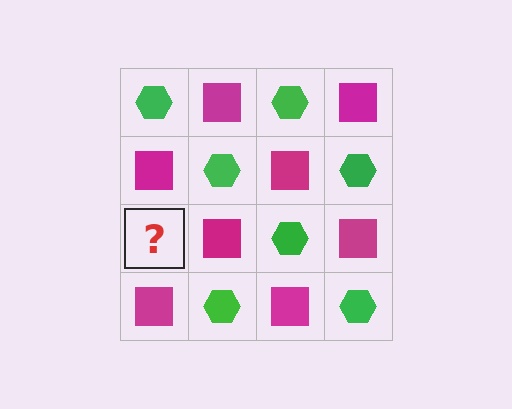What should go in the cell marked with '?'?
The missing cell should contain a green hexagon.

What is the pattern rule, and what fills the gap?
The rule is that it alternates green hexagon and magenta square in a checkerboard pattern. The gap should be filled with a green hexagon.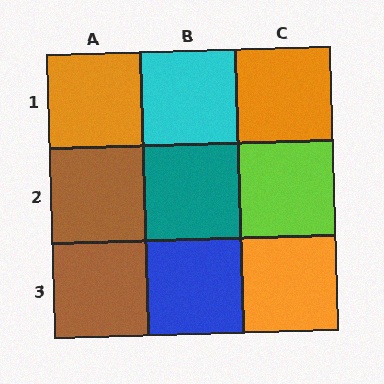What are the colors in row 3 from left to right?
Brown, blue, orange.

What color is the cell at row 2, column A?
Brown.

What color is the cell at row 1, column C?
Orange.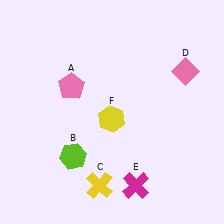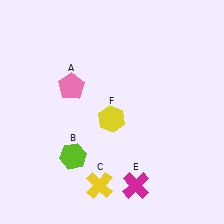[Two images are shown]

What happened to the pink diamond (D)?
The pink diamond (D) was removed in Image 2. It was in the top-right area of Image 1.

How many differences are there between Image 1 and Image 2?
There is 1 difference between the two images.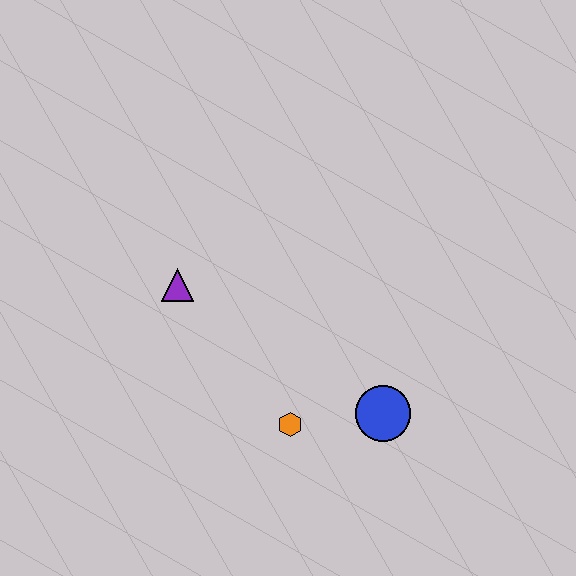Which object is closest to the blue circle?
The orange hexagon is closest to the blue circle.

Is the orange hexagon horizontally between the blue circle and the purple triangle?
Yes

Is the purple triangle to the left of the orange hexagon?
Yes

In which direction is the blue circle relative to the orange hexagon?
The blue circle is to the right of the orange hexagon.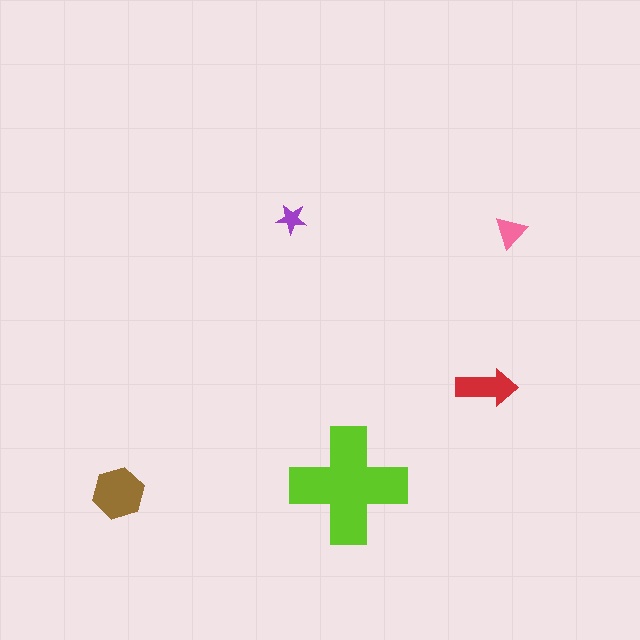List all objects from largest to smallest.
The lime cross, the brown hexagon, the red arrow, the pink triangle, the purple star.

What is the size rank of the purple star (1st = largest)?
5th.